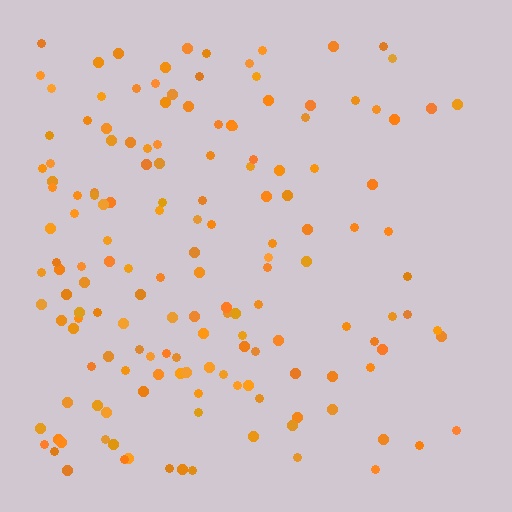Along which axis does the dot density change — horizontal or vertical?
Horizontal.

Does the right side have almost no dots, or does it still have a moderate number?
Still a moderate number, just noticeably fewer than the left.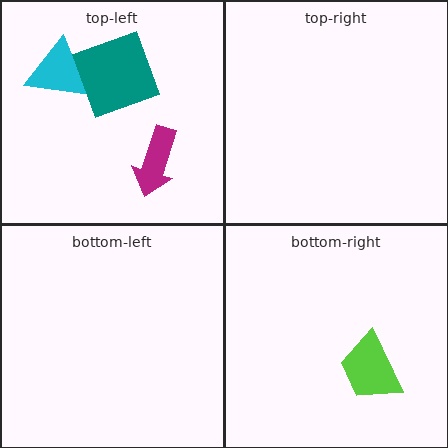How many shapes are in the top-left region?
3.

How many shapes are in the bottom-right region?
1.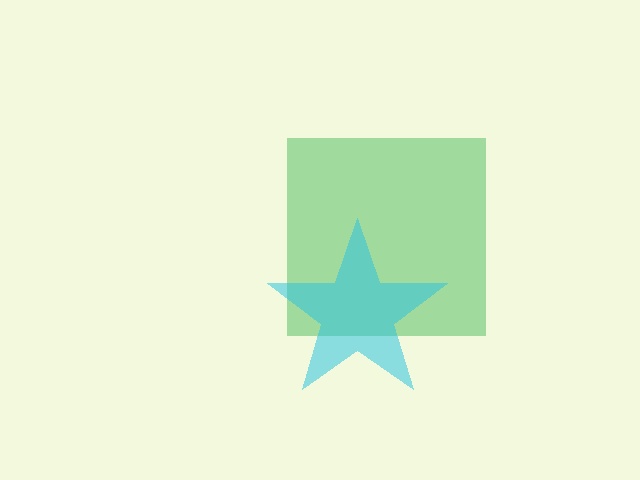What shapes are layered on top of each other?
The layered shapes are: a green square, a cyan star.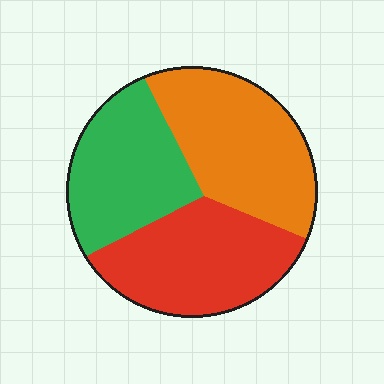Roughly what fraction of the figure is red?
Red covers 34% of the figure.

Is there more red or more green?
Red.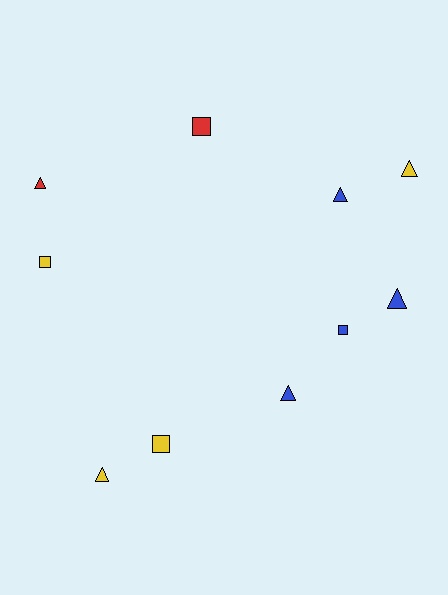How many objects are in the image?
There are 10 objects.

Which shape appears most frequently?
Triangle, with 6 objects.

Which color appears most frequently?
Blue, with 4 objects.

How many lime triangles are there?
There are no lime triangles.